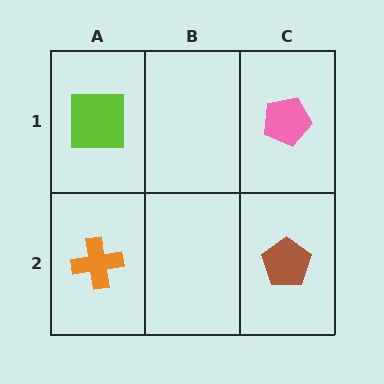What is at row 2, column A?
An orange cross.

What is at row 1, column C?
A pink pentagon.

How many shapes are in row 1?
2 shapes.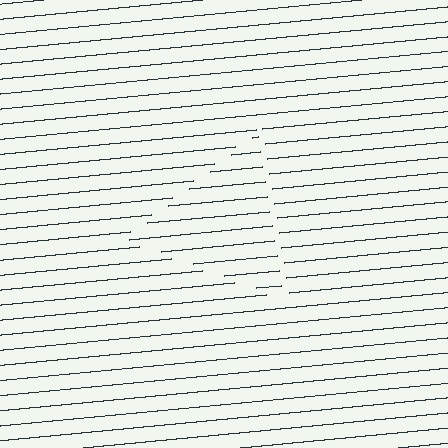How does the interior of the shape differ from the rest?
The interior of the shape contains the same grating, shifted by half a period — the contour is defined by the phase discontinuity where line-ends from the inner and outer gratings abut.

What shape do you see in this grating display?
An illusory triangle. The interior of the shape contains the same grating, shifted by half a period — the contour is defined by the phase discontinuity where line-ends from the inner and outer gratings abut.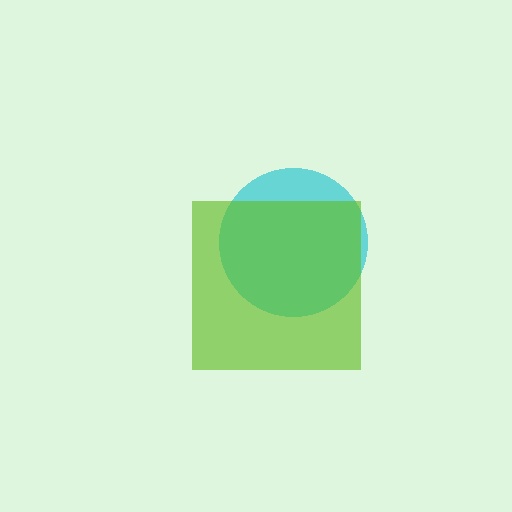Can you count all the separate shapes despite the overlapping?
Yes, there are 2 separate shapes.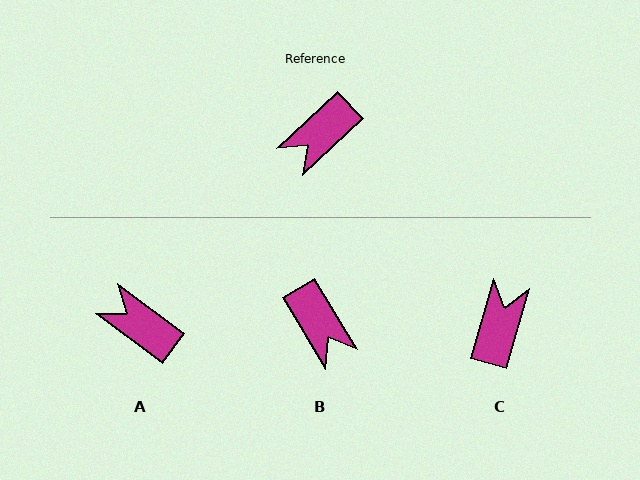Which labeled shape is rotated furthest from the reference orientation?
C, about 150 degrees away.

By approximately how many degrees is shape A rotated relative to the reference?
Approximately 80 degrees clockwise.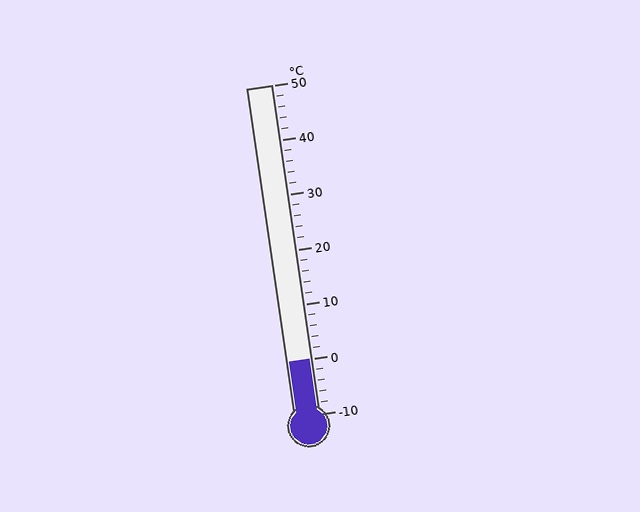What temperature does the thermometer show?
The thermometer shows approximately 0°C.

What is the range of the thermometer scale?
The thermometer scale ranges from -10°C to 50°C.